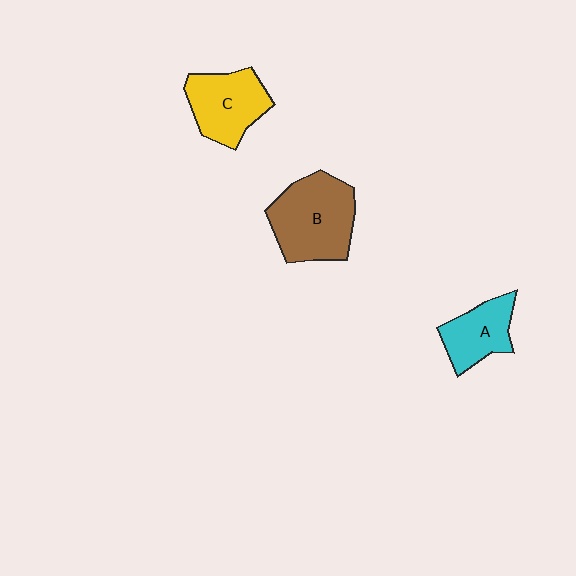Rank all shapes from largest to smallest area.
From largest to smallest: B (brown), C (yellow), A (cyan).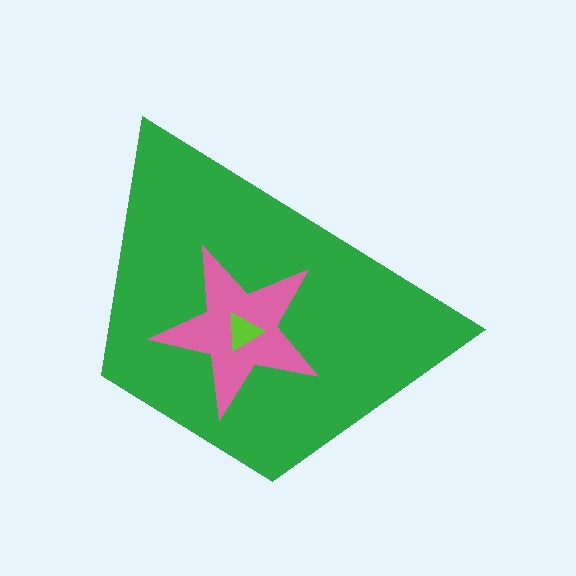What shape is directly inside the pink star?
The lime triangle.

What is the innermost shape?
The lime triangle.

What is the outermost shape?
The green trapezoid.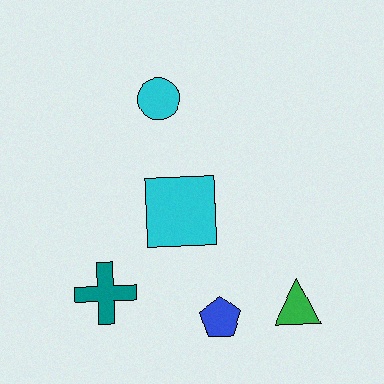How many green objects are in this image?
There is 1 green object.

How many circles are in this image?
There is 1 circle.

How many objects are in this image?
There are 5 objects.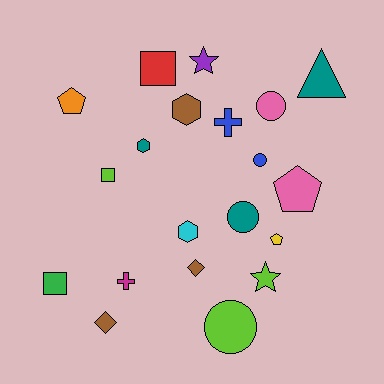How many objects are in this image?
There are 20 objects.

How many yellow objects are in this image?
There is 1 yellow object.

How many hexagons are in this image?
There are 3 hexagons.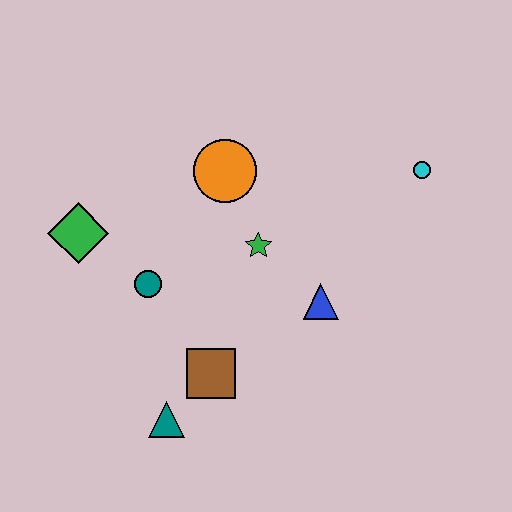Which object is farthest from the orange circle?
The teal triangle is farthest from the orange circle.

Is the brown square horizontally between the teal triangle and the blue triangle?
Yes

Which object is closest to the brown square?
The teal triangle is closest to the brown square.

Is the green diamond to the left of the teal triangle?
Yes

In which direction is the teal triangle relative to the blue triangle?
The teal triangle is to the left of the blue triangle.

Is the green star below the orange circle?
Yes